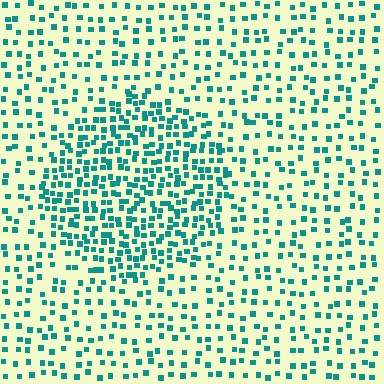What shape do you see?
I see a circle.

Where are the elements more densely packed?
The elements are more densely packed inside the circle boundary.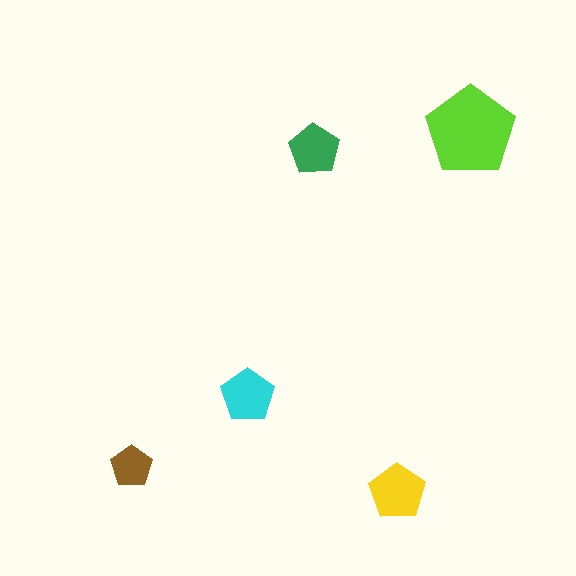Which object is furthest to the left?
The brown pentagon is leftmost.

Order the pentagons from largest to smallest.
the lime one, the yellow one, the cyan one, the green one, the brown one.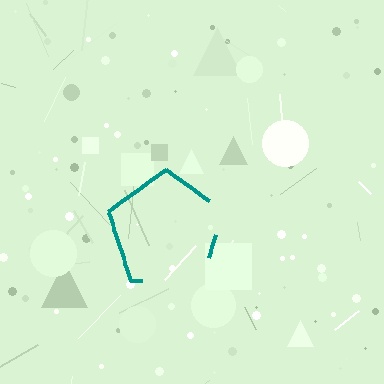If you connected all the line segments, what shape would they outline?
They would outline a pentagon.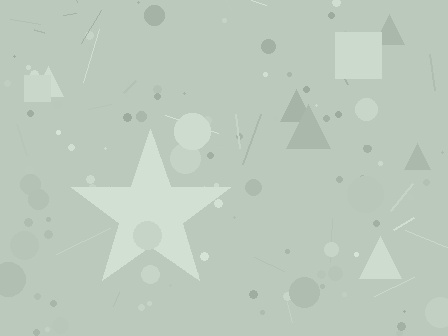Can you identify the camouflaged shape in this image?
The camouflaged shape is a star.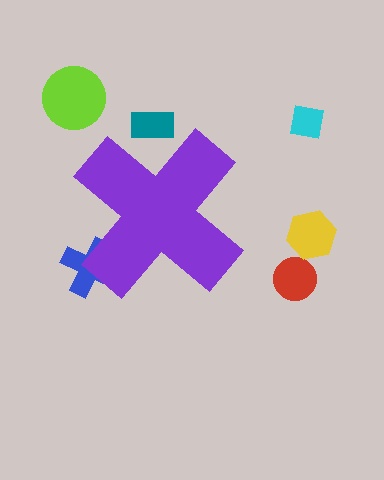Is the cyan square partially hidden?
No, the cyan square is fully visible.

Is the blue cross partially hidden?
Yes, the blue cross is partially hidden behind the purple cross.